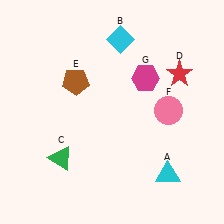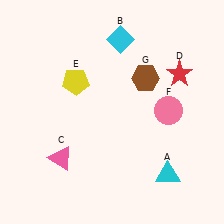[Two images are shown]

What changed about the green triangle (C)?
In Image 1, C is green. In Image 2, it changed to pink.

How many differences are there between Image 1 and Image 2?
There are 3 differences between the two images.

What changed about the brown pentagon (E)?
In Image 1, E is brown. In Image 2, it changed to yellow.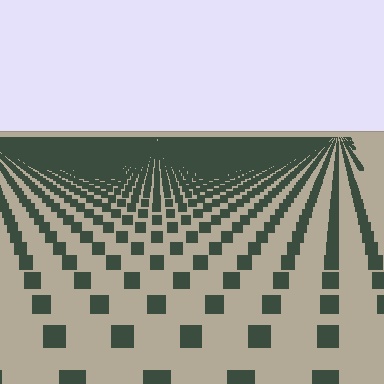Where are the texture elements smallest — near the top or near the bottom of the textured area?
Near the top.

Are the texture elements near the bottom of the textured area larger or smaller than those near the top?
Larger. Near the bottom, elements are closer to the viewer and appear at a bigger on-screen size.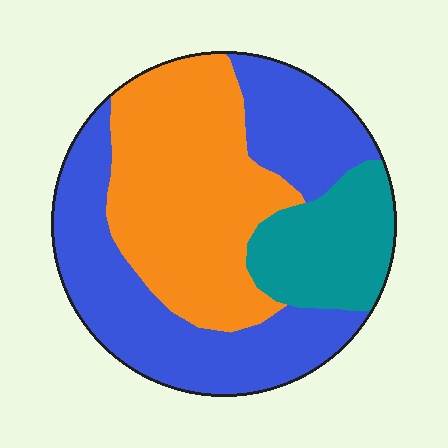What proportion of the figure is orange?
Orange covers roughly 40% of the figure.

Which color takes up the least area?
Teal, at roughly 15%.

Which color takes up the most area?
Blue, at roughly 45%.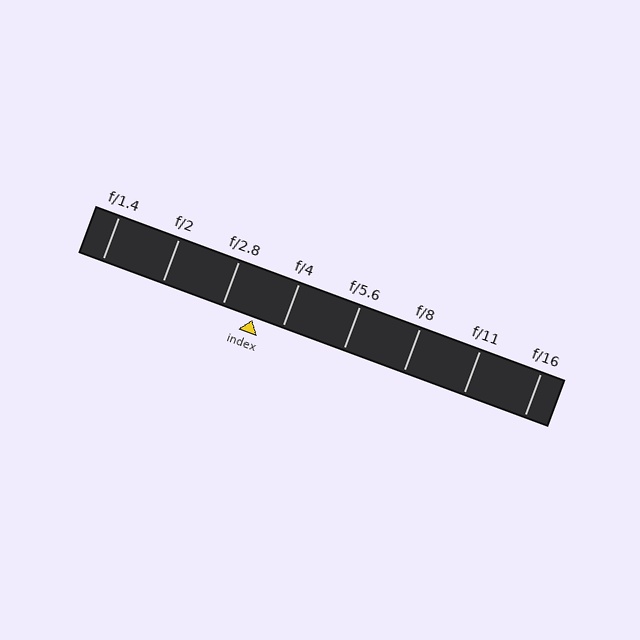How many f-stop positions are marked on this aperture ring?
There are 8 f-stop positions marked.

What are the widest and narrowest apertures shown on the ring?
The widest aperture shown is f/1.4 and the narrowest is f/16.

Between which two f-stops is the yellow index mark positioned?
The index mark is between f/2.8 and f/4.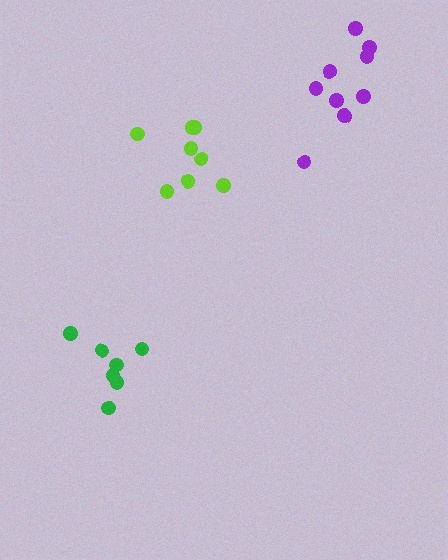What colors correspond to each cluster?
The clusters are colored: green, lime, purple.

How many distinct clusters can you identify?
There are 3 distinct clusters.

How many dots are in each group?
Group 1: 7 dots, Group 2: 8 dots, Group 3: 9 dots (24 total).